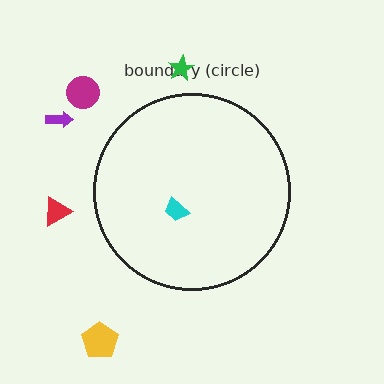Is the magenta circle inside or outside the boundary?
Outside.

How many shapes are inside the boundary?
1 inside, 5 outside.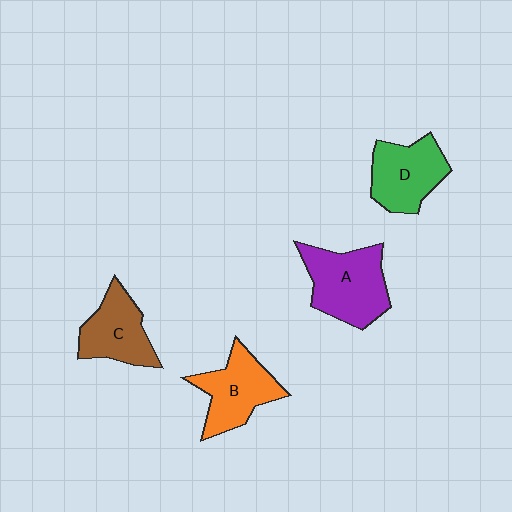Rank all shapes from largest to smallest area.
From largest to smallest: A (purple), B (orange), D (green), C (brown).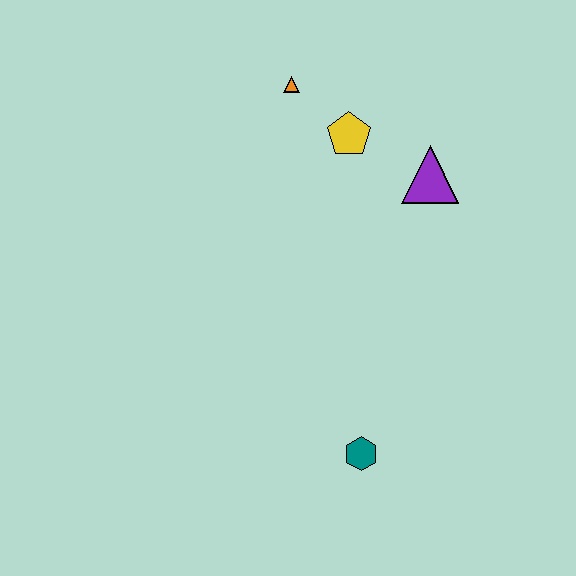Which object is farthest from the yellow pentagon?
The teal hexagon is farthest from the yellow pentagon.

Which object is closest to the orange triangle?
The yellow pentagon is closest to the orange triangle.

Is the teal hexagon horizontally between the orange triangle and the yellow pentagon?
No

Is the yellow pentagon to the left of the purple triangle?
Yes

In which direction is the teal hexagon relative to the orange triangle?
The teal hexagon is below the orange triangle.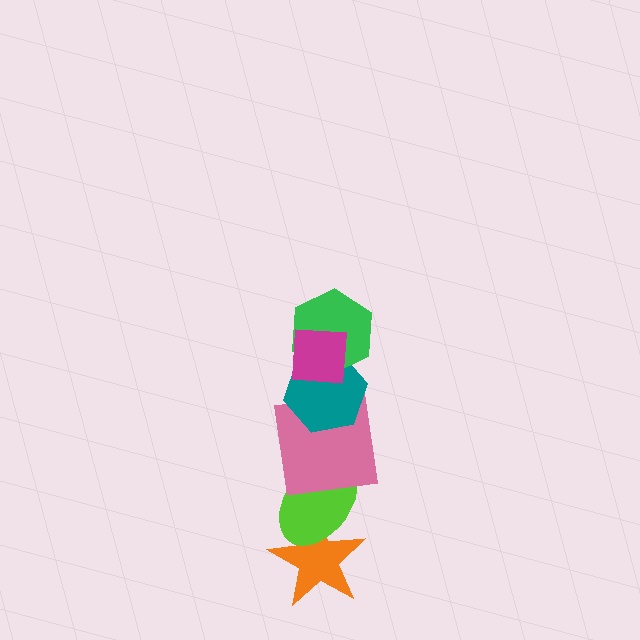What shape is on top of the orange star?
The lime ellipse is on top of the orange star.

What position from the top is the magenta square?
The magenta square is 1st from the top.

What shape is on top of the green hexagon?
The magenta square is on top of the green hexagon.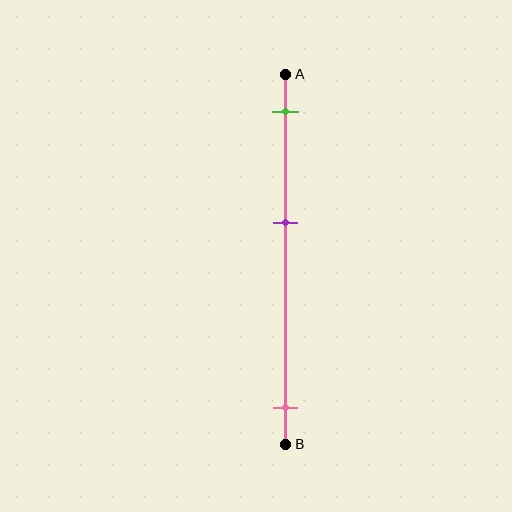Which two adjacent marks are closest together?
The green and purple marks are the closest adjacent pair.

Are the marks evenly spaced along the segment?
No, the marks are not evenly spaced.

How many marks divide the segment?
There are 3 marks dividing the segment.